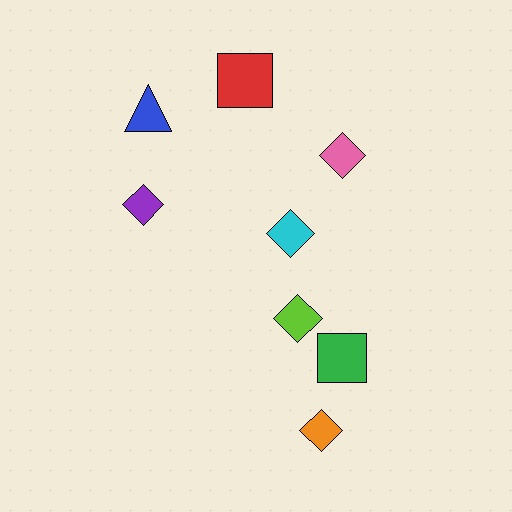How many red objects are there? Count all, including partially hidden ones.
There is 1 red object.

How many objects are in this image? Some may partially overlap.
There are 8 objects.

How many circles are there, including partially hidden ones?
There are no circles.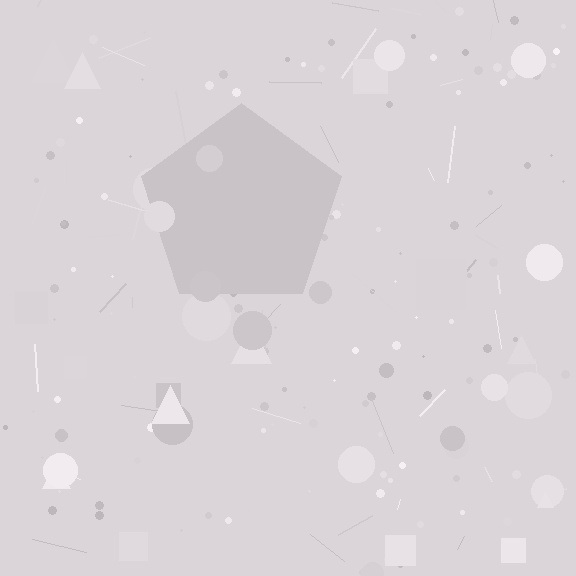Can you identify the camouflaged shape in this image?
The camouflaged shape is a pentagon.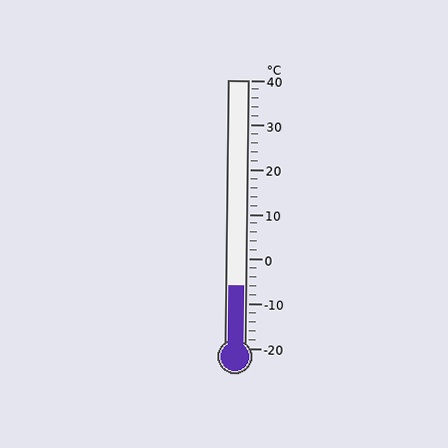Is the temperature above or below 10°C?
The temperature is below 10°C.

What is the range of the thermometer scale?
The thermometer scale ranges from -20°C to 40°C.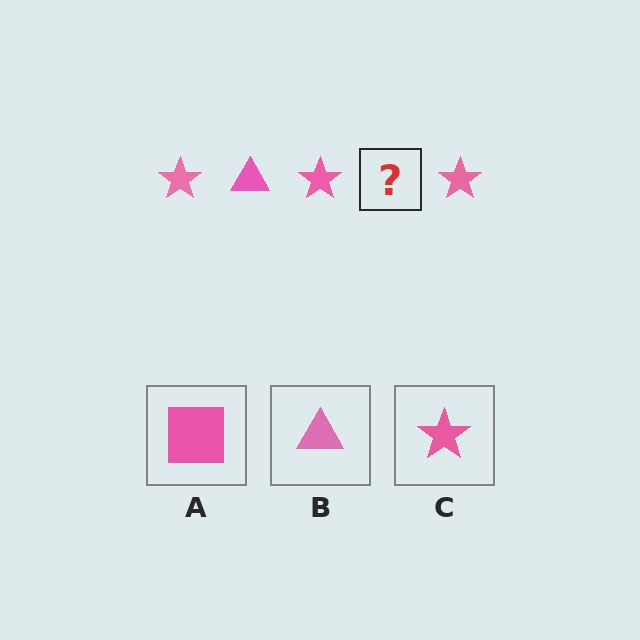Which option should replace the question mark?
Option B.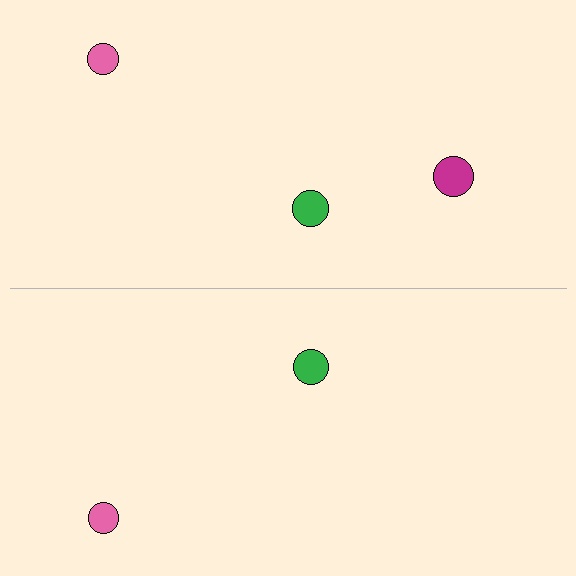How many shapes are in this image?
There are 5 shapes in this image.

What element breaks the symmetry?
A magenta circle is missing from the bottom side.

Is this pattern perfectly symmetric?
No, the pattern is not perfectly symmetric. A magenta circle is missing from the bottom side.